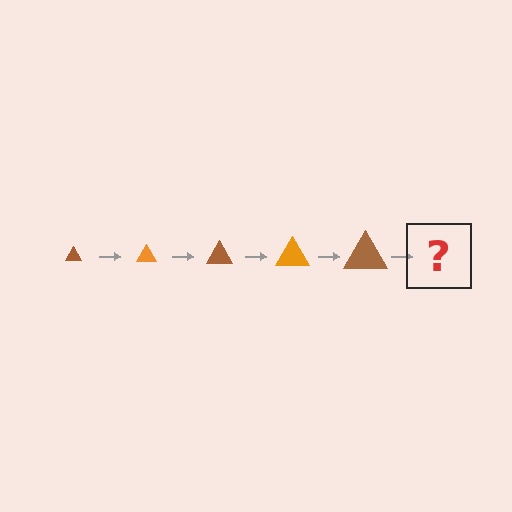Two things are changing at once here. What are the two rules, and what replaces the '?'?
The two rules are that the triangle grows larger each step and the color cycles through brown and orange. The '?' should be an orange triangle, larger than the previous one.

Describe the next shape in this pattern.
It should be an orange triangle, larger than the previous one.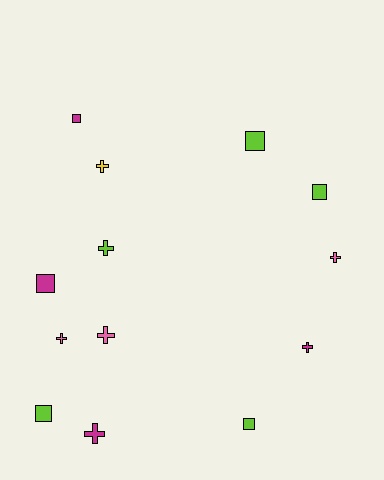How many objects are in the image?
There are 13 objects.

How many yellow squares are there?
There are no yellow squares.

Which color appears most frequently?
Lime, with 5 objects.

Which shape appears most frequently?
Cross, with 7 objects.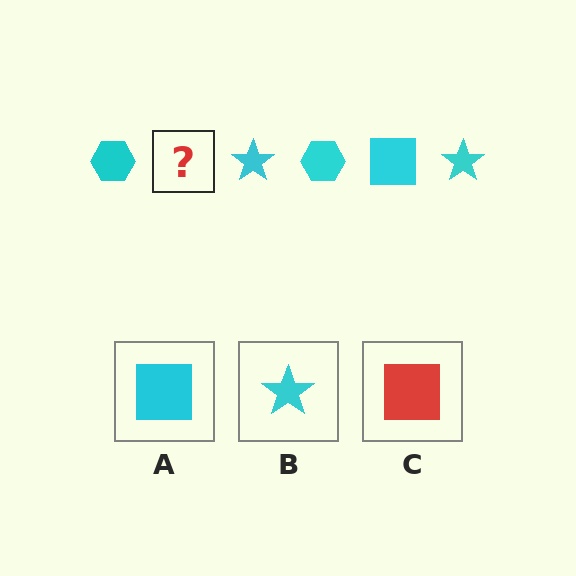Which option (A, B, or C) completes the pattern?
A.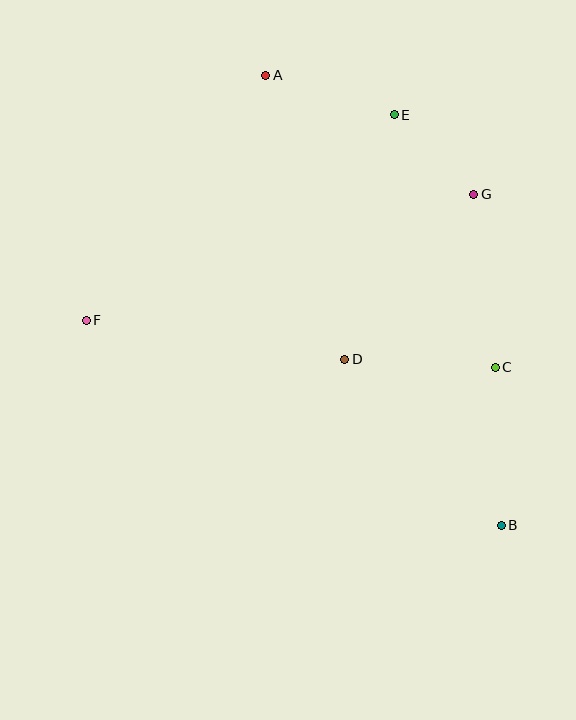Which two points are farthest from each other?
Points A and B are farthest from each other.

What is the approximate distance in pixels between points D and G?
The distance between D and G is approximately 209 pixels.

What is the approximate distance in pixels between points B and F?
The distance between B and F is approximately 463 pixels.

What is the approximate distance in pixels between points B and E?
The distance between B and E is approximately 424 pixels.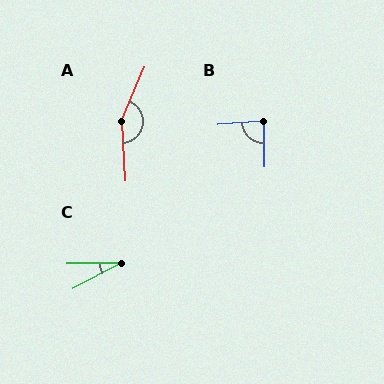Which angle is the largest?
A, at approximately 153 degrees.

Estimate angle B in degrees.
Approximately 87 degrees.